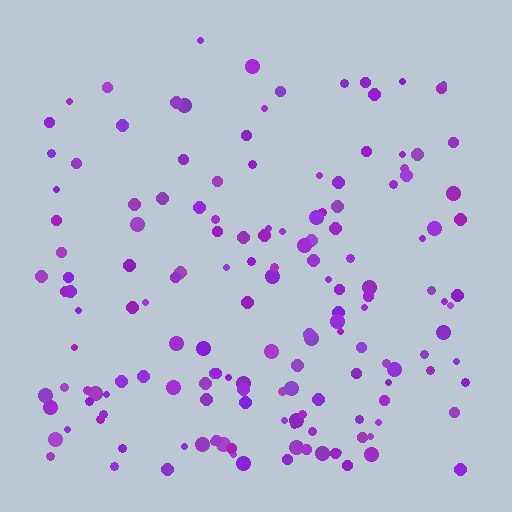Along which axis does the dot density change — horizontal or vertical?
Vertical.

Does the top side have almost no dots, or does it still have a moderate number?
Still a moderate number, just noticeably fewer than the bottom.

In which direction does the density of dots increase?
From top to bottom, with the bottom side densest.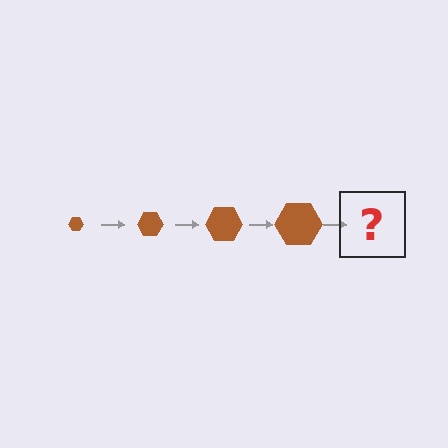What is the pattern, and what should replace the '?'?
The pattern is that the hexagon gets progressively larger each step. The '?' should be a brown hexagon, larger than the previous one.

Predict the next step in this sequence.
The next step is a brown hexagon, larger than the previous one.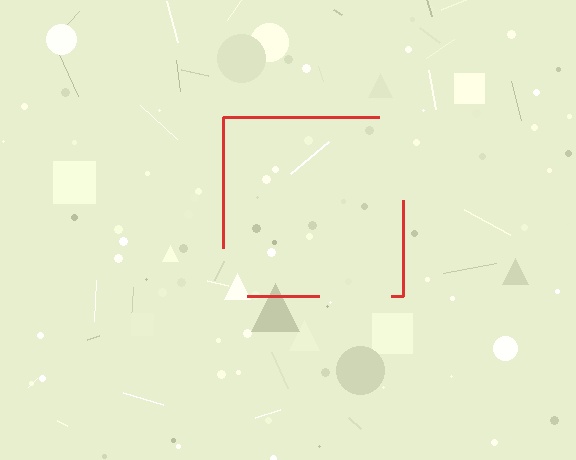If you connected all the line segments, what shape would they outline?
They would outline a square.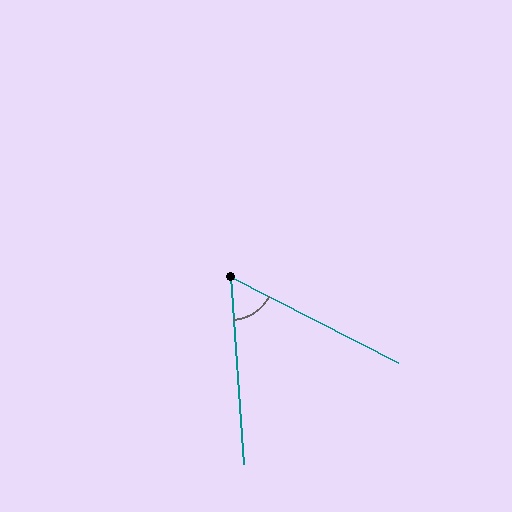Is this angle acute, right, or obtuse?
It is acute.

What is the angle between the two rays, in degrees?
Approximately 59 degrees.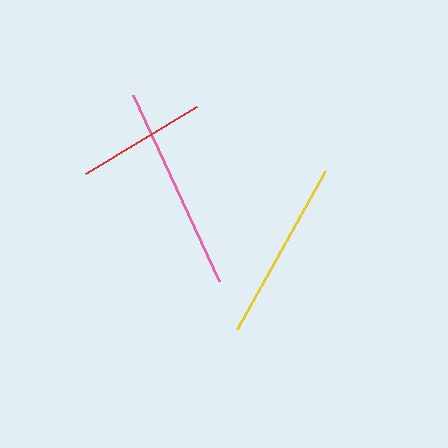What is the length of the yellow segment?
The yellow segment is approximately 181 pixels long.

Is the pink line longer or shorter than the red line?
The pink line is longer than the red line.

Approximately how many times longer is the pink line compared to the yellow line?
The pink line is approximately 1.1 times the length of the yellow line.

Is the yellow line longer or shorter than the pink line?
The pink line is longer than the yellow line.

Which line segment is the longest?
The pink line is the longest at approximately 205 pixels.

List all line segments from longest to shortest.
From longest to shortest: pink, yellow, red.